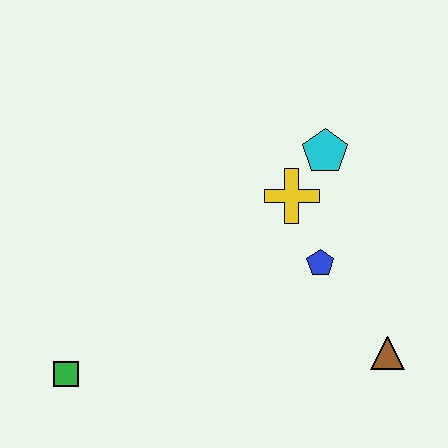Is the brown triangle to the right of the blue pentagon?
Yes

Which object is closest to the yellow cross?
The cyan pentagon is closest to the yellow cross.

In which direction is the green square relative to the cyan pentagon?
The green square is to the left of the cyan pentagon.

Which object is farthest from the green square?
The cyan pentagon is farthest from the green square.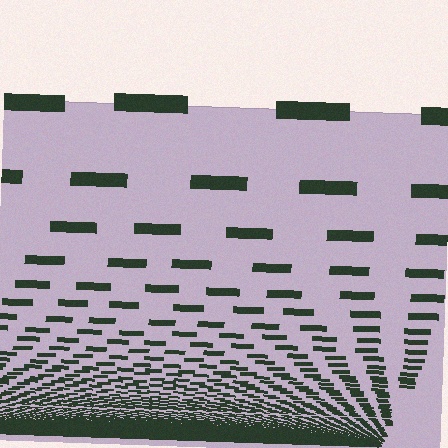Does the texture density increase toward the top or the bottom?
Density increases toward the bottom.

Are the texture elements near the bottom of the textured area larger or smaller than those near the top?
Smaller. The gradient is inverted — elements near the bottom are smaller and denser.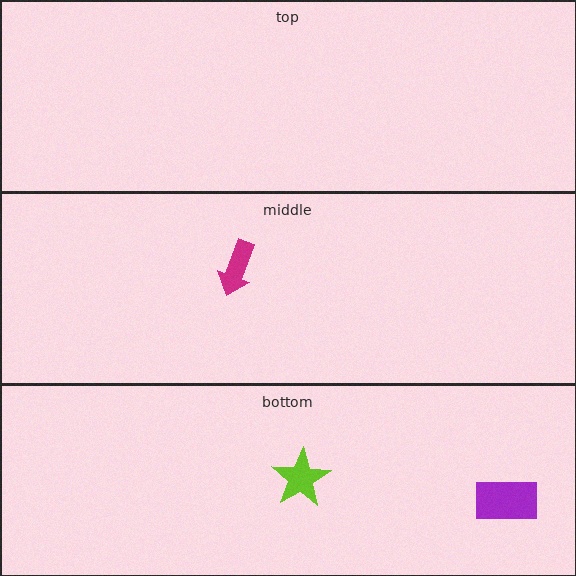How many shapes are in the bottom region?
2.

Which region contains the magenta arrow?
The middle region.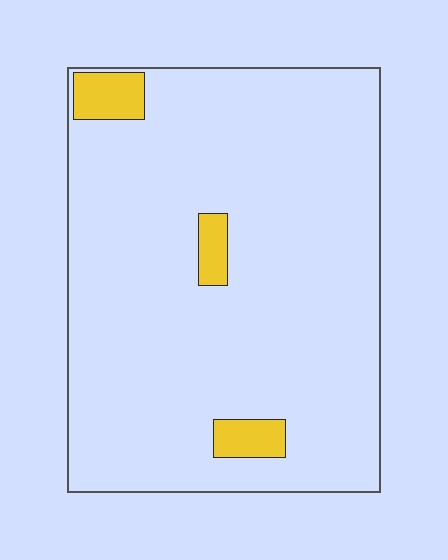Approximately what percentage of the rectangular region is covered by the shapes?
Approximately 5%.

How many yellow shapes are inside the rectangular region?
3.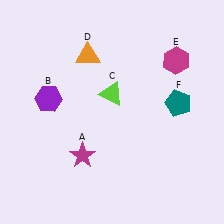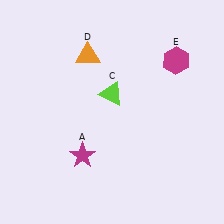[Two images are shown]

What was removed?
The purple hexagon (B), the teal pentagon (F) were removed in Image 2.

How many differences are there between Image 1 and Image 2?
There are 2 differences between the two images.